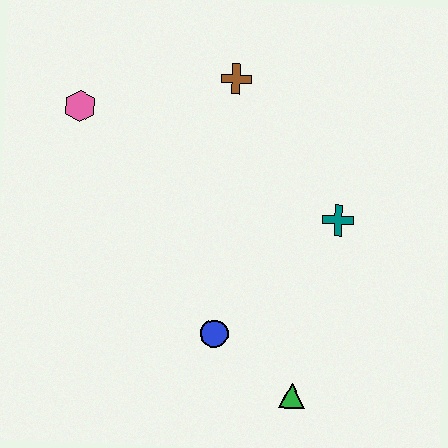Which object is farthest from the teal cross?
The pink hexagon is farthest from the teal cross.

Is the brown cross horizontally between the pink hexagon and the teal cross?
Yes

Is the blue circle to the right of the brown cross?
No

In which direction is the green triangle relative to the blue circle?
The green triangle is to the right of the blue circle.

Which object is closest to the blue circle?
The green triangle is closest to the blue circle.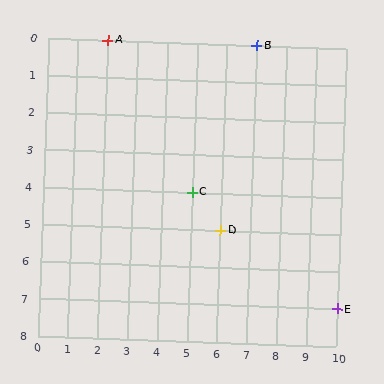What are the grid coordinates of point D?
Point D is at grid coordinates (6, 5).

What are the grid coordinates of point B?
Point B is at grid coordinates (7, 0).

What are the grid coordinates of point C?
Point C is at grid coordinates (5, 4).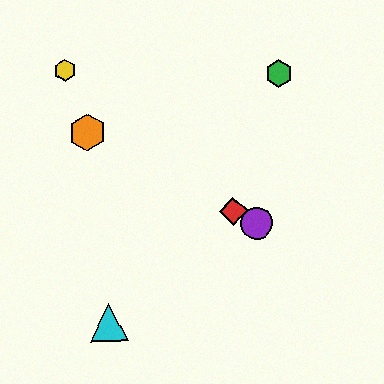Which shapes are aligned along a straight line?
The red diamond, the blue hexagon, the purple circle, the orange hexagon are aligned along a straight line.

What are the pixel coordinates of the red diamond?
The red diamond is at (234, 211).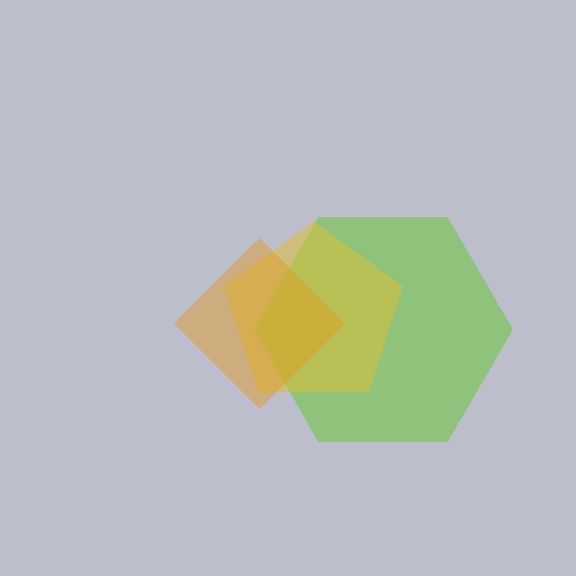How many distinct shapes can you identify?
There are 3 distinct shapes: a lime hexagon, a yellow pentagon, an orange diamond.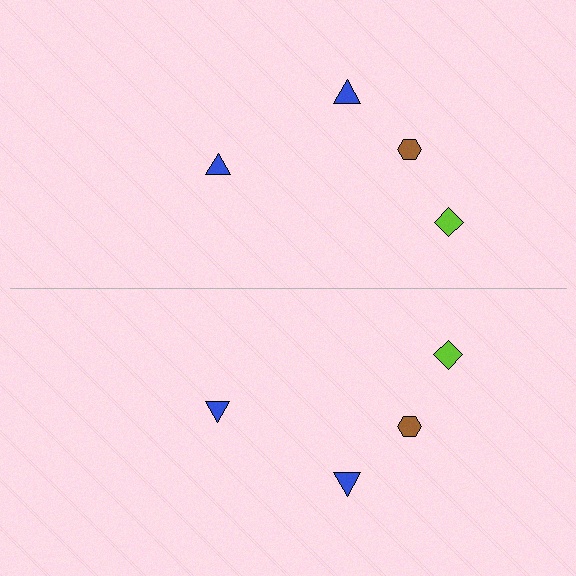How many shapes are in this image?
There are 8 shapes in this image.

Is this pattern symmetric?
Yes, this pattern has bilateral (reflection) symmetry.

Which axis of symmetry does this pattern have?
The pattern has a horizontal axis of symmetry running through the center of the image.